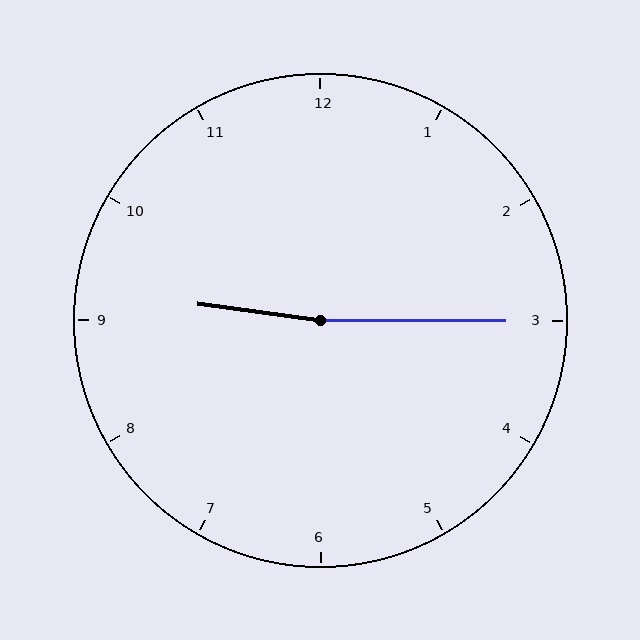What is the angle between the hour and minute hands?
Approximately 172 degrees.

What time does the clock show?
9:15.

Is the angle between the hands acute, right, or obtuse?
It is obtuse.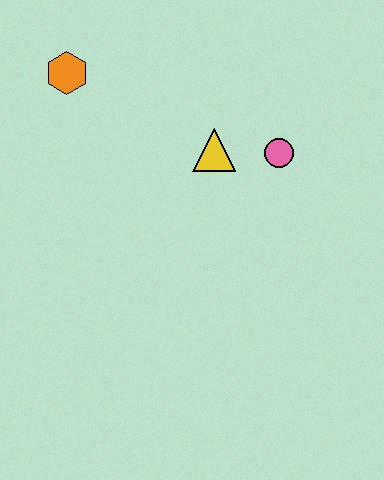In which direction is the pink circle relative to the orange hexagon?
The pink circle is to the right of the orange hexagon.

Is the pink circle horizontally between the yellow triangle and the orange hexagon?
No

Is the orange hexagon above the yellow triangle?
Yes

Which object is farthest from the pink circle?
The orange hexagon is farthest from the pink circle.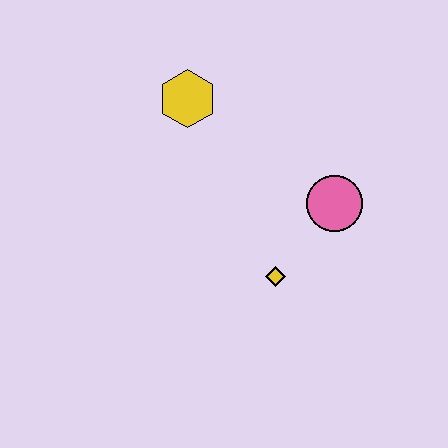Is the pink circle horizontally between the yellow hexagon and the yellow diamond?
No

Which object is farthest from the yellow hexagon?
The yellow diamond is farthest from the yellow hexagon.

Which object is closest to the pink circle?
The yellow diamond is closest to the pink circle.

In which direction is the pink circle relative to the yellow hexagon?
The pink circle is to the right of the yellow hexagon.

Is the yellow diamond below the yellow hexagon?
Yes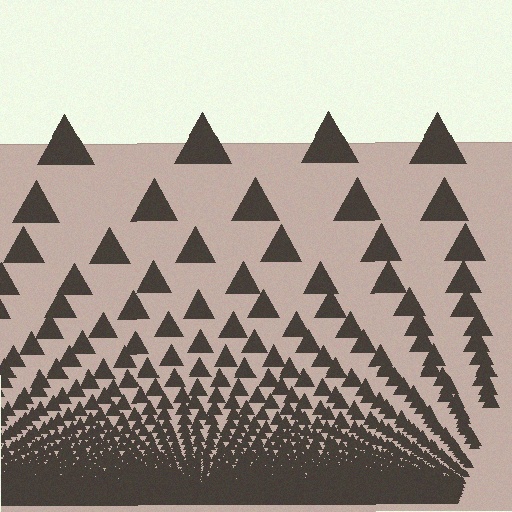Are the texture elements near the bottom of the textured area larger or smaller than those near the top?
Smaller. The gradient is inverted — elements near the bottom are smaller and denser.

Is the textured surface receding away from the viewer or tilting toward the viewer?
The surface appears to tilt toward the viewer. Texture elements get larger and sparser toward the top.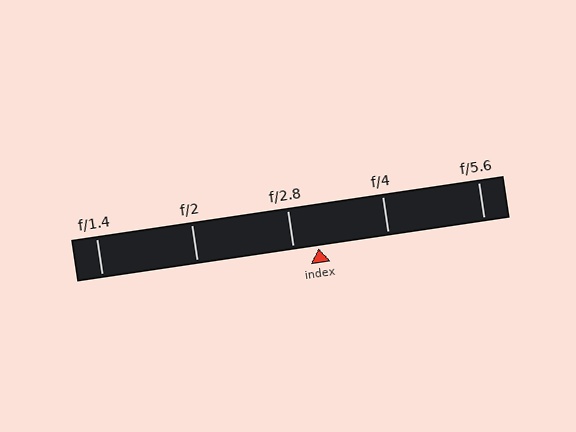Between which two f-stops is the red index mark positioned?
The index mark is between f/2.8 and f/4.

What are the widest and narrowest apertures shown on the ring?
The widest aperture shown is f/1.4 and the narrowest is f/5.6.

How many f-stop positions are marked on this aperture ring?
There are 5 f-stop positions marked.